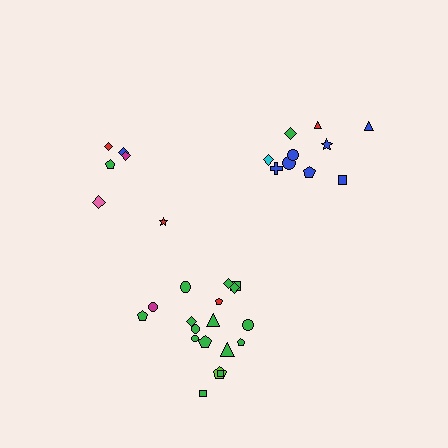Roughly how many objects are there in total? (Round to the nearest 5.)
Roughly 35 objects in total.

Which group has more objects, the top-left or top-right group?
The top-right group.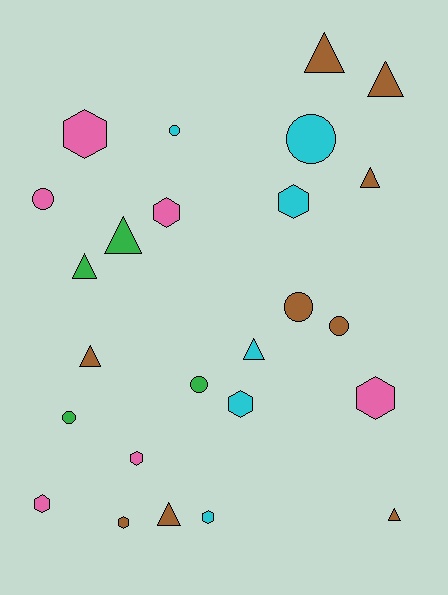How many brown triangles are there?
There are 6 brown triangles.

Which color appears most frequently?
Brown, with 9 objects.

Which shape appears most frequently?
Hexagon, with 9 objects.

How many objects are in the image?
There are 25 objects.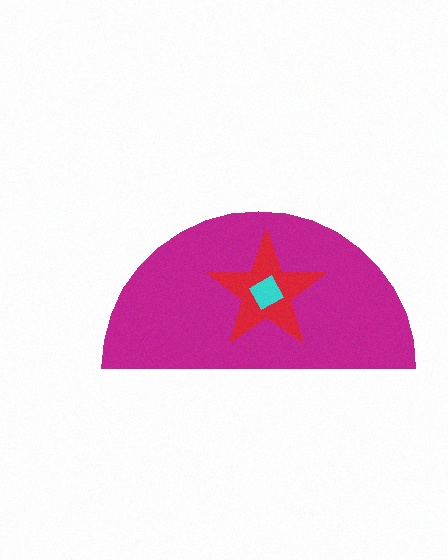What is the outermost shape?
The magenta semicircle.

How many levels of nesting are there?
3.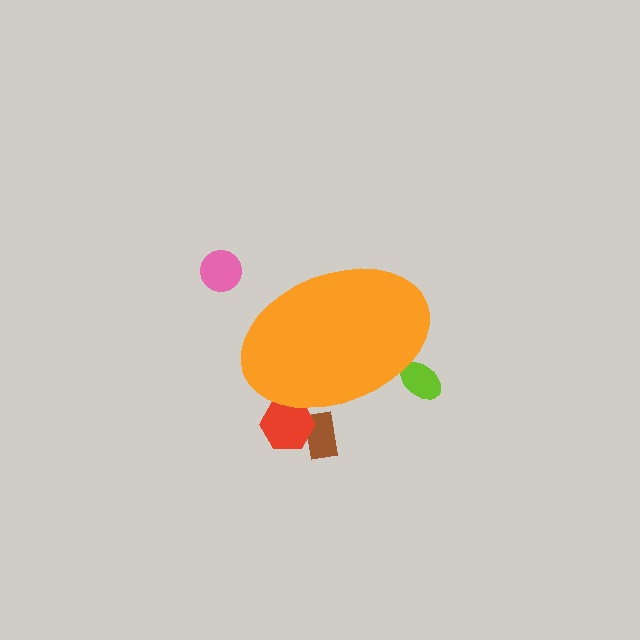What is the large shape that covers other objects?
An orange ellipse.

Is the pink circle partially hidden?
No, the pink circle is fully visible.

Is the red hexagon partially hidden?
Yes, the red hexagon is partially hidden behind the orange ellipse.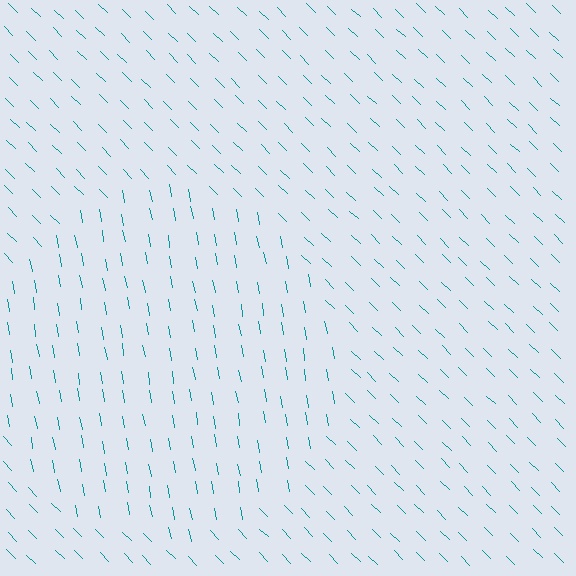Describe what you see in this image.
The image is filled with small teal line segments. A circle region in the image has lines oriented differently from the surrounding lines, creating a visible texture boundary.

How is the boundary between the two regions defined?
The boundary is defined purely by a change in line orientation (approximately 35 degrees difference). All lines are the same color and thickness.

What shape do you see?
I see a circle.